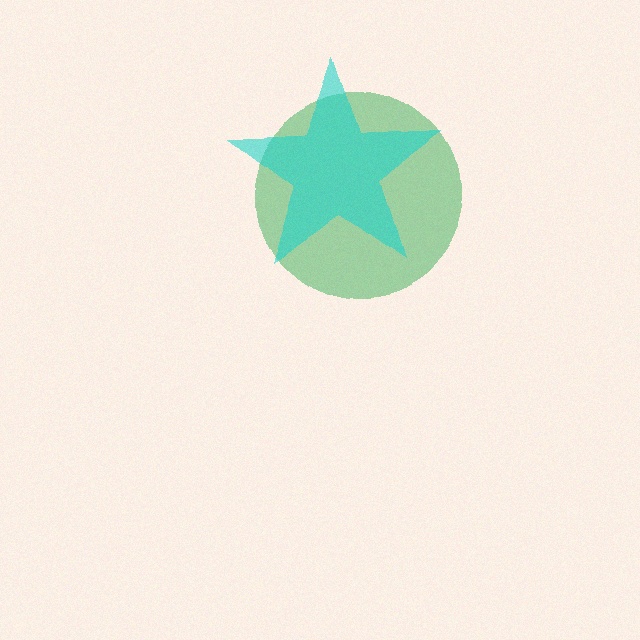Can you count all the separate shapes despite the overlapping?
Yes, there are 2 separate shapes.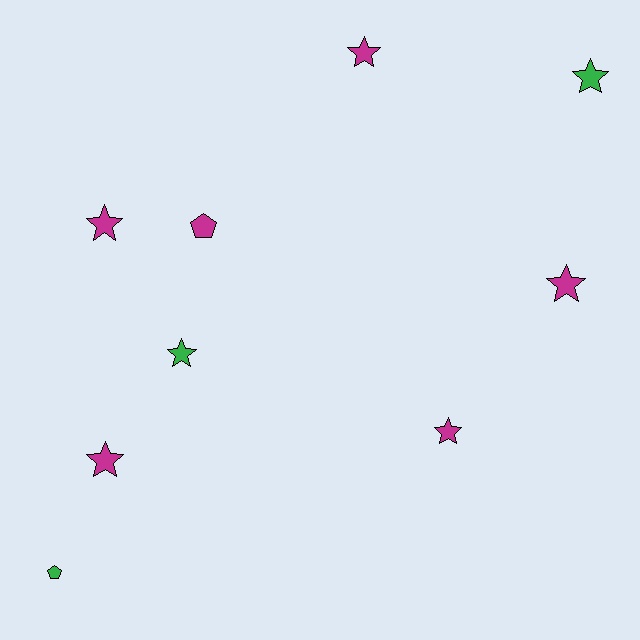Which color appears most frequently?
Magenta, with 6 objects.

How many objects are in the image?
There are 9 objects.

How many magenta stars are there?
There are 5 magenta stars.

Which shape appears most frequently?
Star, with 7 objects.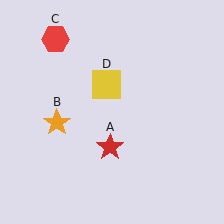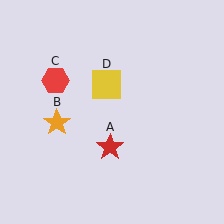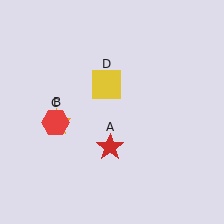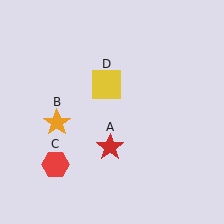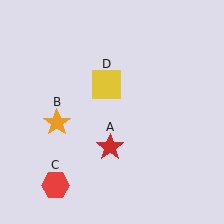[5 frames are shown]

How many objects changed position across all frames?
1 object changed position: red hexagon (object C).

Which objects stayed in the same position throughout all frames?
Red star (object A) and orange star (object B) and yellow square (object D) remained stationary.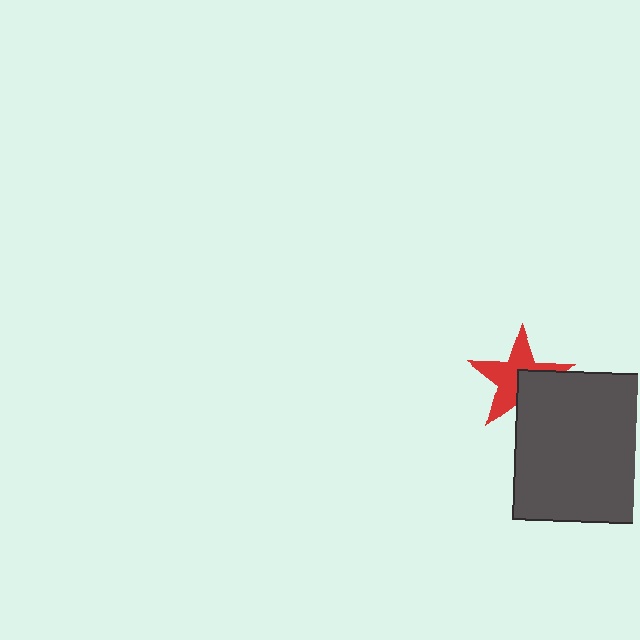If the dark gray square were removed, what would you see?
You would see the complete red star.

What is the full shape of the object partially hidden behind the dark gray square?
The partially hidden object is a red star.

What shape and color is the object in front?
The object in front is a dark gray square.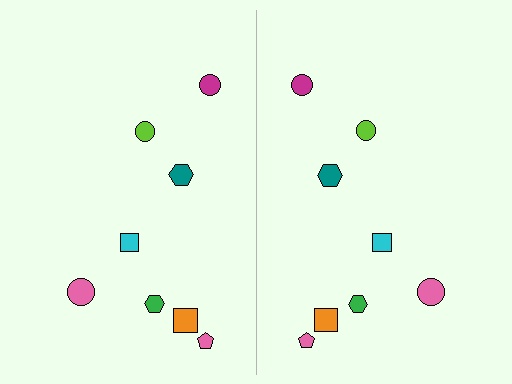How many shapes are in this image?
There are 16 shapes in this image.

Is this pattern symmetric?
Yes, this pattern has bilateral (reflection) symmetry.